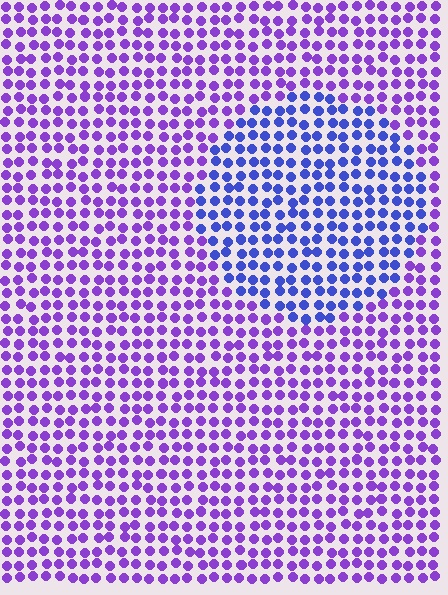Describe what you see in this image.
The image is filled with small purple elements in a uniform arrangement. A circle-shaped region is visible where the elements are tinted to a slightly different hue, forming a subtle color boundary.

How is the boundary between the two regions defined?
The boundary is defined purely by a slight shift in hue (about 38 degrees). Spacing, size, and orientation are identical on both sides.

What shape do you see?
I see a circle.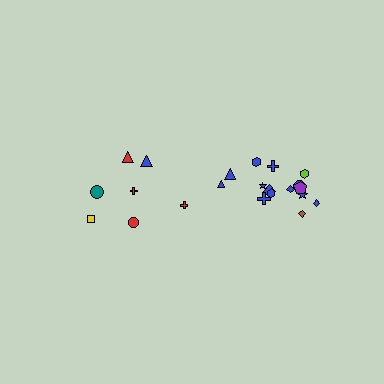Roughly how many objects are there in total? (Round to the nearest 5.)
Roughly 20 objects in total.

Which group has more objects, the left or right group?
The right group.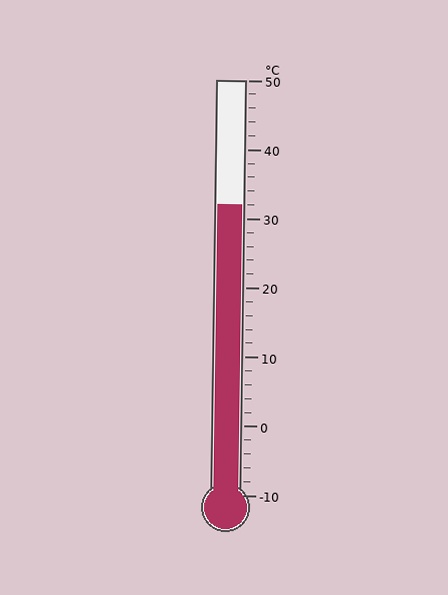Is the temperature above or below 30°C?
The temperature is above 30°C.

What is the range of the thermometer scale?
The thermometer scale ranges from -10°C to 50°C.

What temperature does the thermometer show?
The thermometer shows approximately 32°C.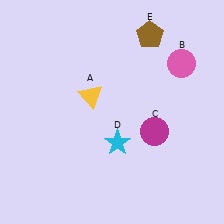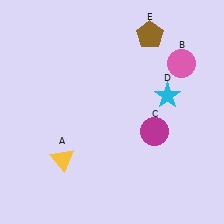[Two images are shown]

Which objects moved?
The objects that moved are: the yellow triangle (A), the cyan star (D).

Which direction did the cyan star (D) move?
The cyan star (D) moved right.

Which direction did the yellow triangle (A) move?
The yellow triangle (A) moved down.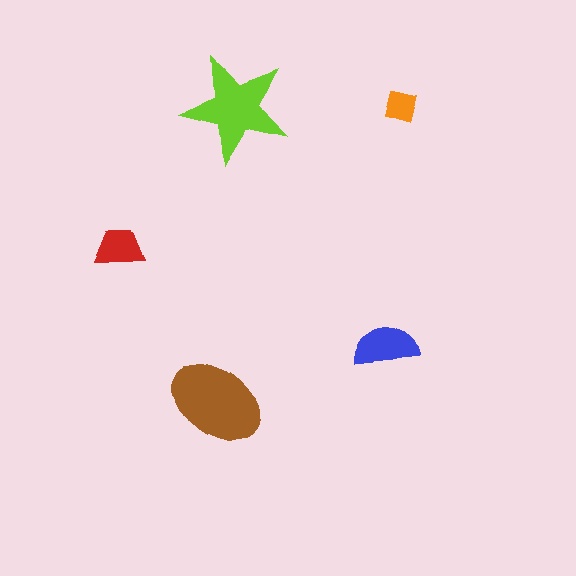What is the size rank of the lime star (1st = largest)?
2nd.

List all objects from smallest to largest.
The orange square, the red trapezoid, the blue semicircle, the lime star, the brown ellipse.